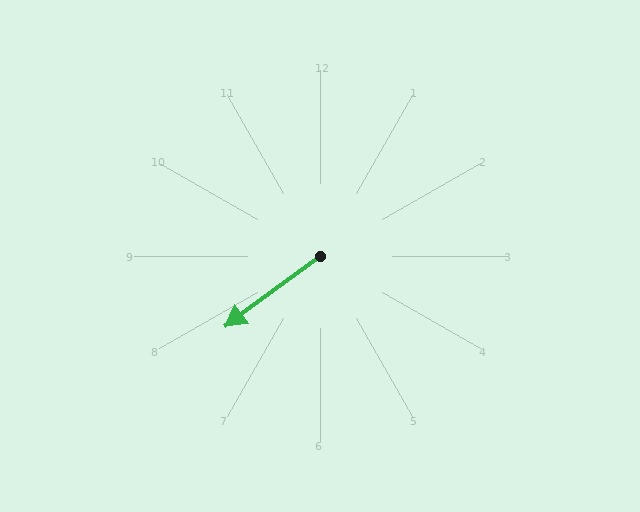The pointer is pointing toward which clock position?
Roughly 8 o'clock.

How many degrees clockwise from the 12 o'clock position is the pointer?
Approximately 233 degrees.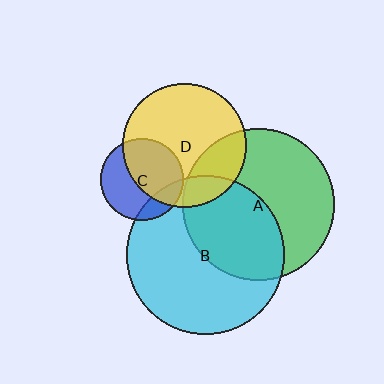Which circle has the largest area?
Circle B (cyan).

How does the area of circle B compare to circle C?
Approximately 3.7 times.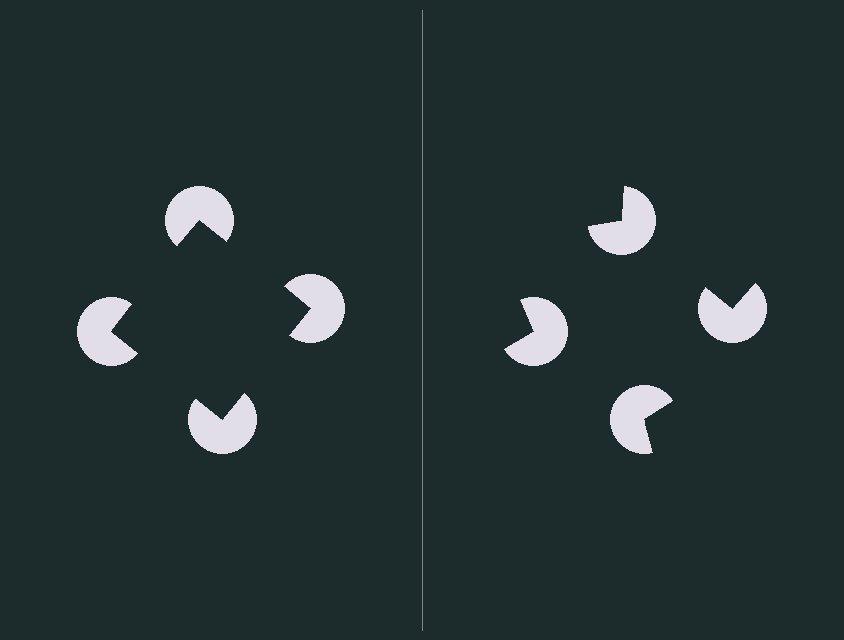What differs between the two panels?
The pac-man discs are positioned identically on both sides; only the wedge orientations differ. On the left they align to a square; on the right they are misaligned.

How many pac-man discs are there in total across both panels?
8 — 4 on each side.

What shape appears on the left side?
An illusory square.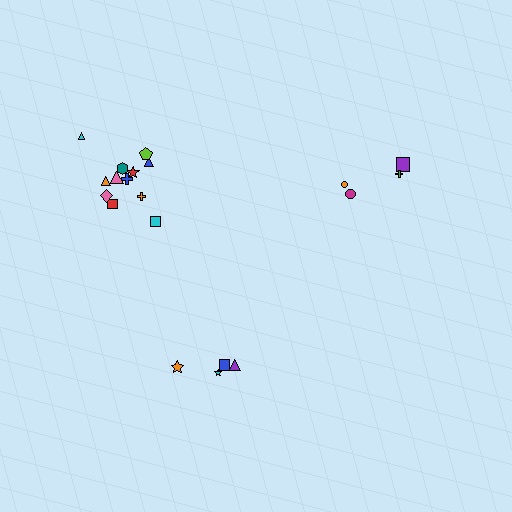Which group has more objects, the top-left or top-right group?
The top-left group.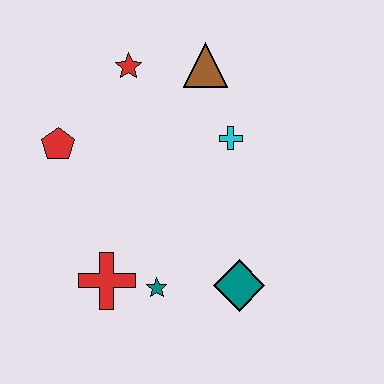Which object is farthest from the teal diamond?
The red star is farthest from the teal diamond.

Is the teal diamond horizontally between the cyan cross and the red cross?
No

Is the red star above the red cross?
Yes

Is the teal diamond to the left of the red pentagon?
No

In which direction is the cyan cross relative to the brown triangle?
The cyan cross is below the brown triangle.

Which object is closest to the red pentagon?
The red star is closest to the red pentagon.